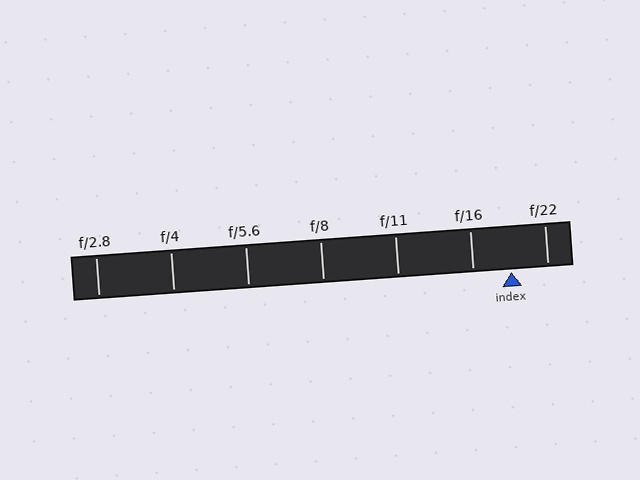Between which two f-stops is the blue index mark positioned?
The index mark is between f/16 and f/22.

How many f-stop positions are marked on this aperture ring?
There are 7 f-stop positions marked.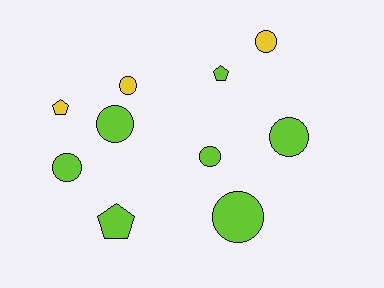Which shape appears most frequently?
Circle, with 7 objects.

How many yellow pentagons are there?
There is 1 yellow pentagon.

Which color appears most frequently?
Lime, with 7 objects.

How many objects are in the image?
There are 10 objects.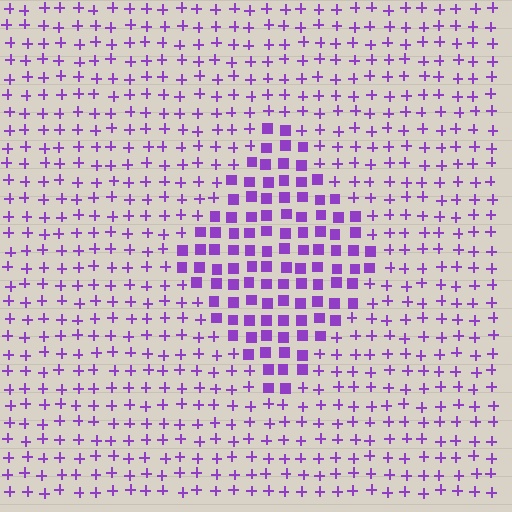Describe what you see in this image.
The image is filled with small purple elements arranged in a uniform grid. A diamond-shaped region contains squares, while the surrounding area contains plus signs. The boundary is defined purely by the change in element shape.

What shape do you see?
I see a diamond.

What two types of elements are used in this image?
The image uses squares inside the diamond region and plus signs outside it.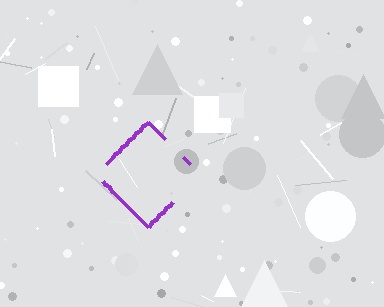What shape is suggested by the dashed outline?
The dashed outline suggests a diamond.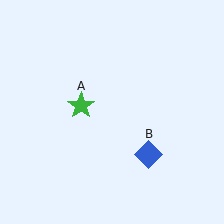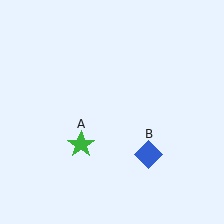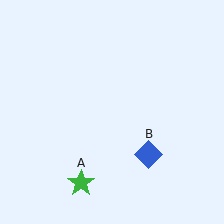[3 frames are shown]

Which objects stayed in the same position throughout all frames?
Blue diamond (object B) remained stationary.